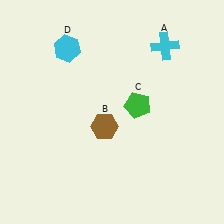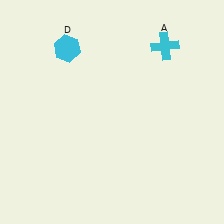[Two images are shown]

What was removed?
The brown hexagon (B), the green pentagon (C) were removed in Image 2.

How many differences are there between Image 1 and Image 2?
There are 2 differences between the two images.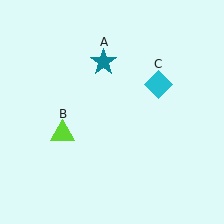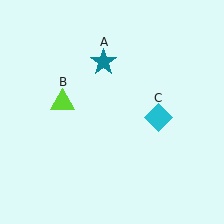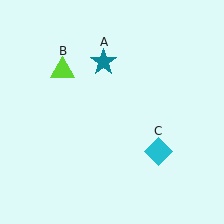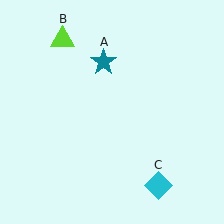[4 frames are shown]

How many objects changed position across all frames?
2 objects changed position: lime triangle (object B), cyan diamond (object C).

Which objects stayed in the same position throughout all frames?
Teal star (object A) remained stationary.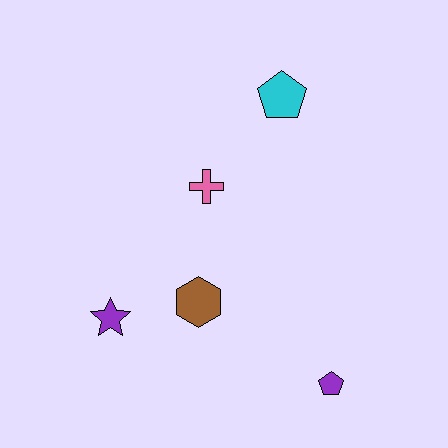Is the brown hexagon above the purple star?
Yes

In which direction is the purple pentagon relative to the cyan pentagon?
The purple pentagon is below the cyan pentagon.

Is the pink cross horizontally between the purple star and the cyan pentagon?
Yes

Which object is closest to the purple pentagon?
The brown hexagon is closest to the purple pentagon.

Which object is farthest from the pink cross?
The purple pentagon is farthest from the pink cross.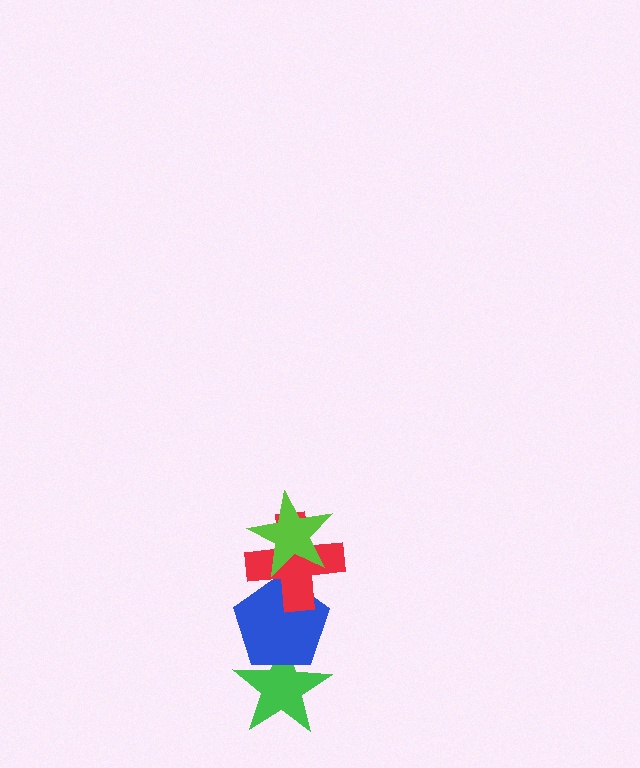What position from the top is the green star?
The green star is 4th from the top.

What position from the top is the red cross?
The red cross is 2nd from the top.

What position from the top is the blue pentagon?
The blue pentagon is 3rd from the top.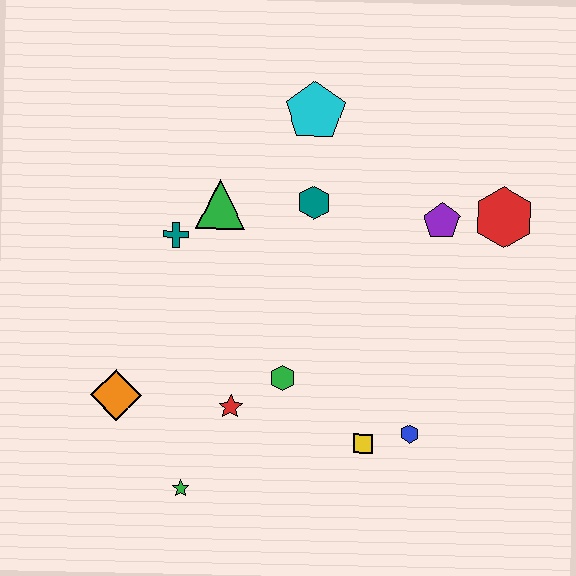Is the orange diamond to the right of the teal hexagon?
No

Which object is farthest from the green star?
The red hexagon is farthest from the green star.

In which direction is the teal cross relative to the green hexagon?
The teal cross is above the green hexagon.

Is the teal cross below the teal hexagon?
Yes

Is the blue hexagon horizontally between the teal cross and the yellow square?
No